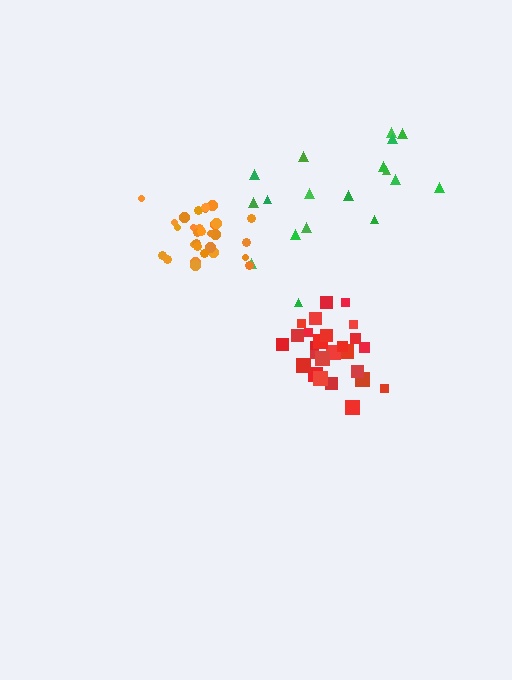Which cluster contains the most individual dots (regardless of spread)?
Orange (30).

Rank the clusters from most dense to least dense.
orange, red, green.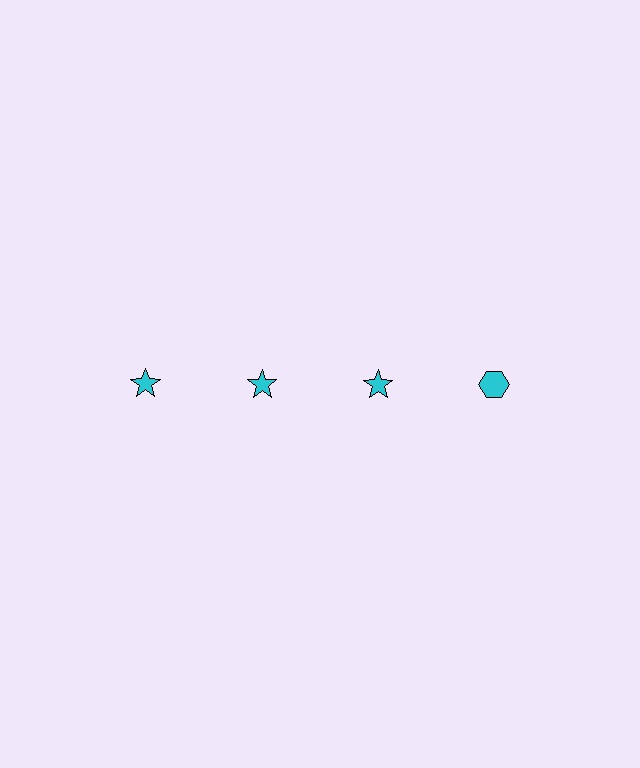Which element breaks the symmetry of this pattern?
The cyan hexagon in the top row, second from right column breaks the symmetry. All other shapes are cyan stars.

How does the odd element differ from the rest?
It has a different shape: hexagon instead of star.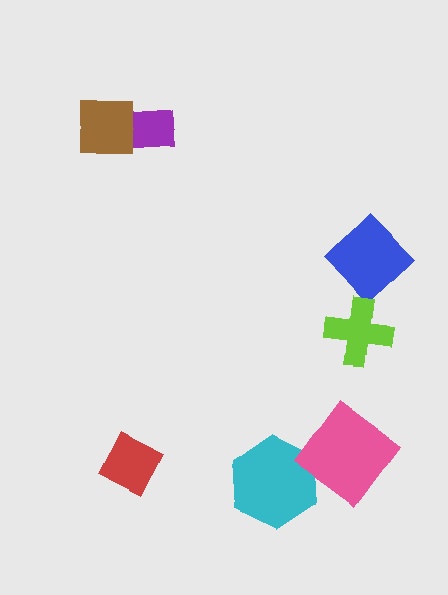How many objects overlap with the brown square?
1 object overlaps with the brown square.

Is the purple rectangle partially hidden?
Yes, it is partially covered by another shape.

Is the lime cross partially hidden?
No, no other shape covers it.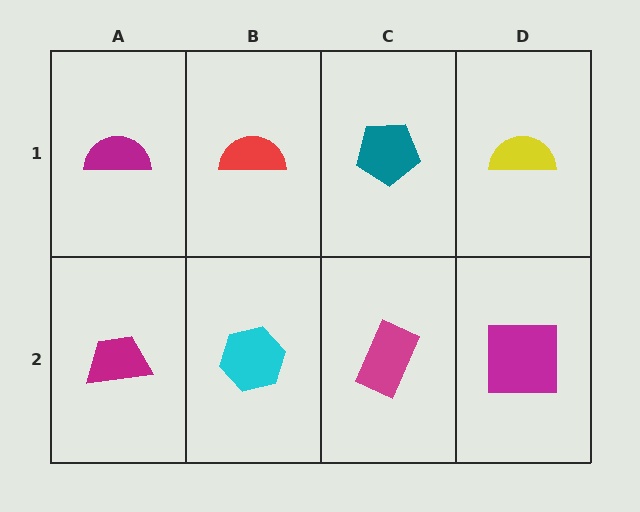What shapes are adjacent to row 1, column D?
A magenta square (row 2, column D), a teal pentagon (row 1, column C).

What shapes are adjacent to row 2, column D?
A yellow semicircle (row 1, column D), a magenta rectangle (row 2, column C).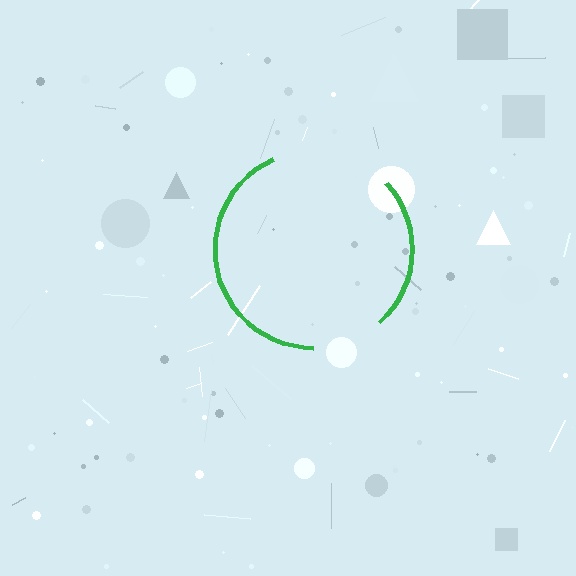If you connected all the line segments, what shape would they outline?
They would outline a circle.